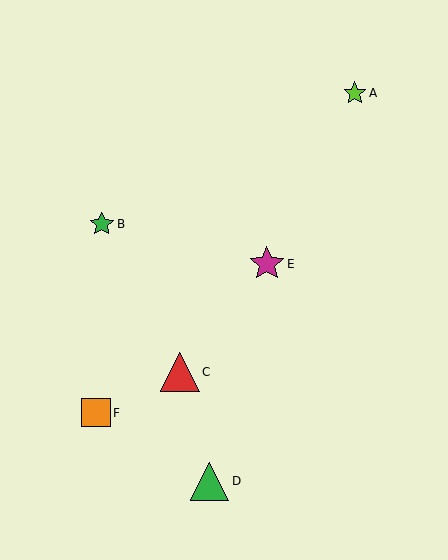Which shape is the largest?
The red triangle (labeled C) is the largest.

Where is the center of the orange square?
The center of the orange square is at (96, 413).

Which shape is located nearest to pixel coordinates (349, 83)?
The lime star (labeled A) at (355, 93) is nearest to that location.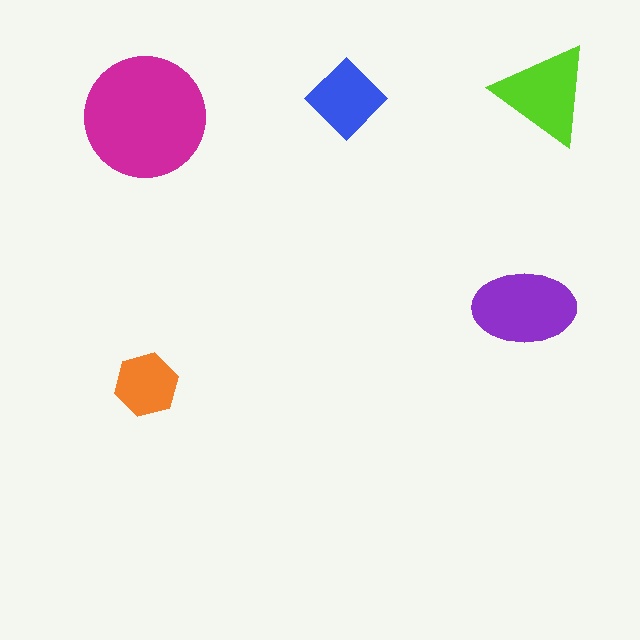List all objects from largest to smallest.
The magenta circle, the purple ellipse, the lime triangle, the blue diamond, the orange hexagon.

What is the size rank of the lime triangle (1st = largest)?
3rd.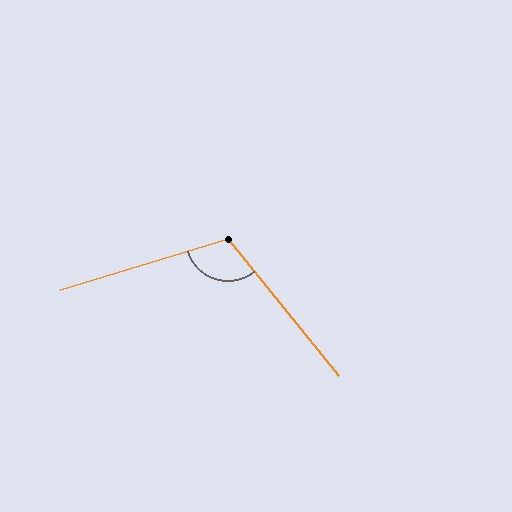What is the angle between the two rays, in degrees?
Approximately 112 degrees.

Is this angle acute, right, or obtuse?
It is obtuse.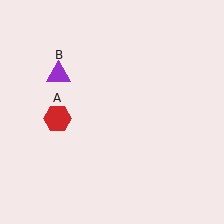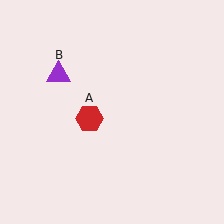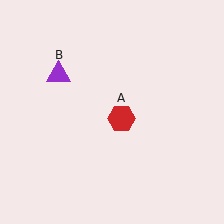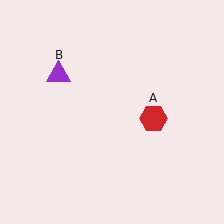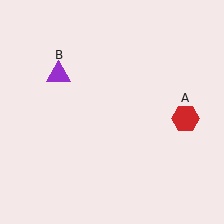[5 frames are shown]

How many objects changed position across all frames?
1 object changed position: red hexagon (object A).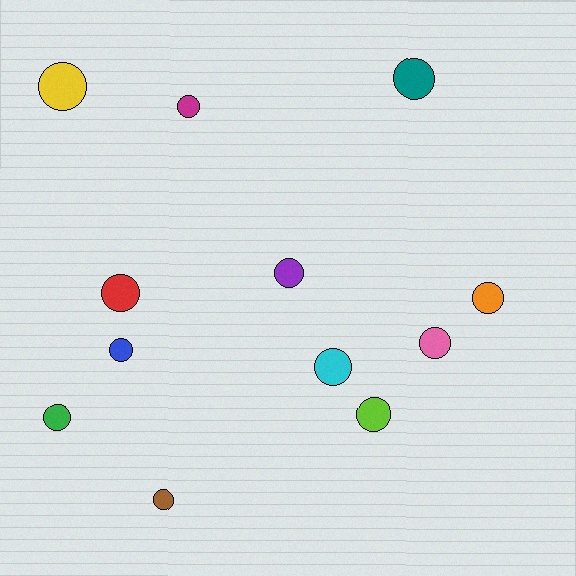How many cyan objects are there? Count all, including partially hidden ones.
There is 1 cyan object.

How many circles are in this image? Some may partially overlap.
There are 12 circles.